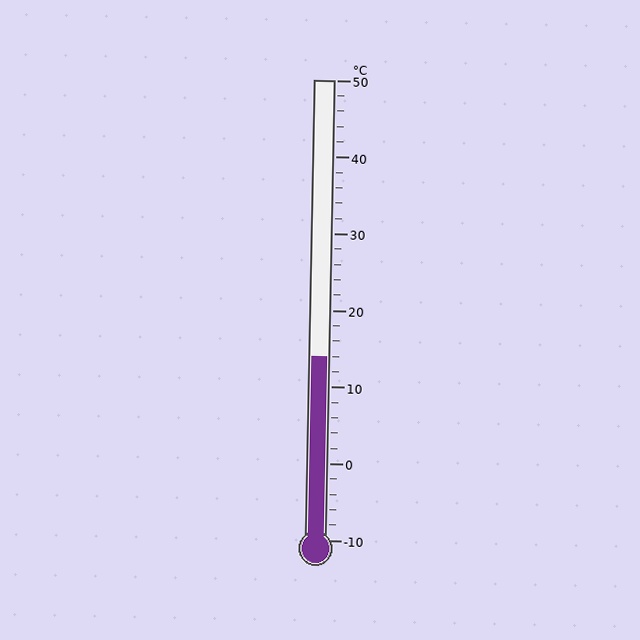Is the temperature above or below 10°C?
The temperature is above 10°C.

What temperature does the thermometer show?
The thermometer shows approximately 14°C.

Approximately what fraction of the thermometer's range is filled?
The thermometer is filled to approximately 40% of its range.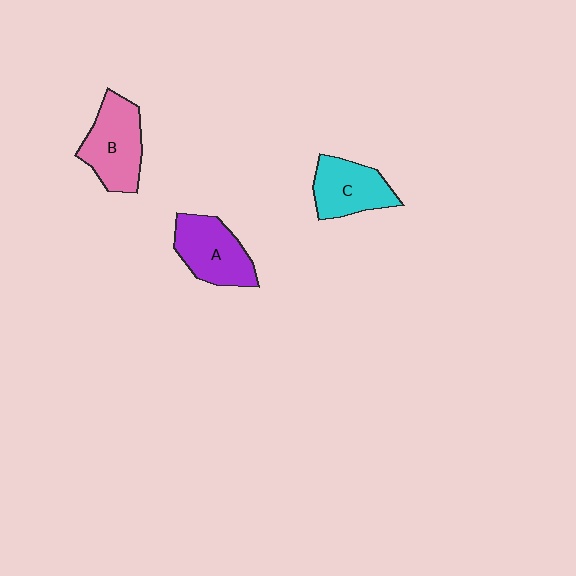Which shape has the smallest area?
Shape C (cyan).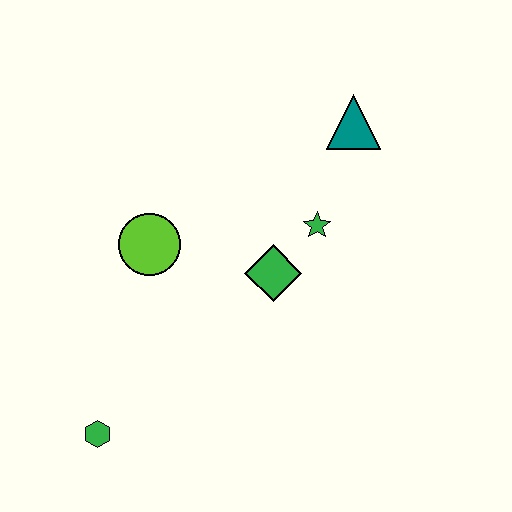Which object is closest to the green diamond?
The green star is closest to the green diamond.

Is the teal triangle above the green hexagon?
Yes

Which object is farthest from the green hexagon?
The teal triangle is farthest from the green hexagon.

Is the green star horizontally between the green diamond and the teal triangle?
Yes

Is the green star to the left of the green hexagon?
No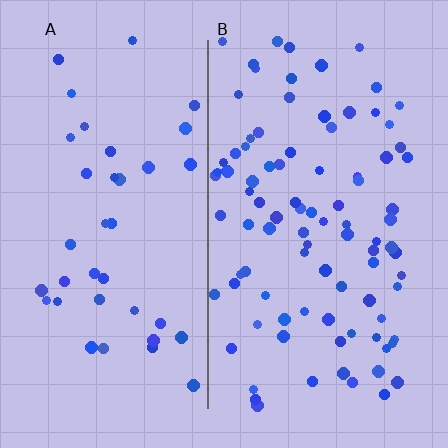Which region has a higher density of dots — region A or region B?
B (the right).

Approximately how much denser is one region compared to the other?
Approximately 2.4× — region B over region A.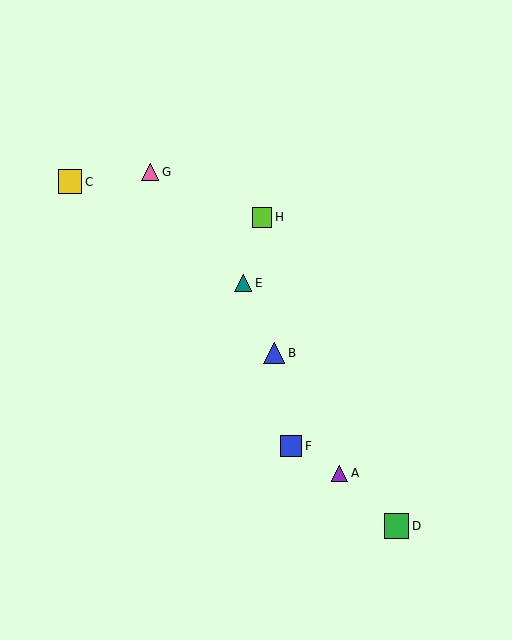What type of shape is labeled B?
Shape B is a blue triangle.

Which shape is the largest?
The green square (labeled D) is the largest.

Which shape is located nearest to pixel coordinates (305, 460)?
The blue square (labeled F) at (291, 446) is nearest to that location.